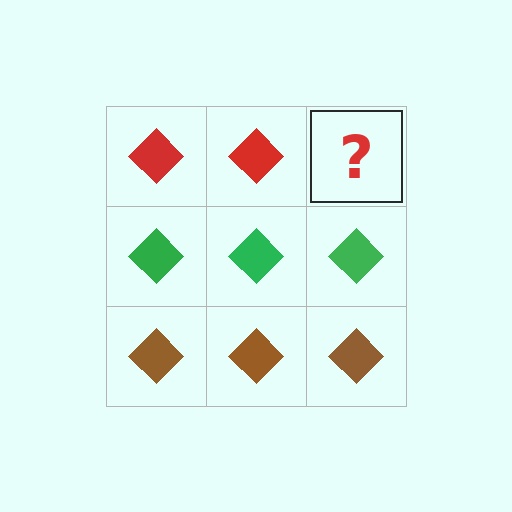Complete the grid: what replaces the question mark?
The question mark should be replaced with a red diamond.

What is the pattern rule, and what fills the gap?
The rule is that each row has a consistent color. The gap should be filled with a red diamond.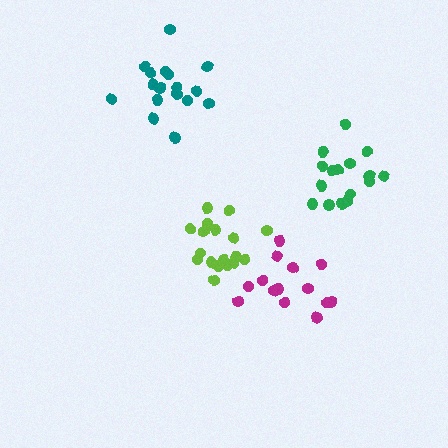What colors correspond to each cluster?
The clusters are colored: teal, lime, magenta, green.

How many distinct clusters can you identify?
There are 4 distinct clusters.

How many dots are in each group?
Group 1: 17 dots, Group 2: 18 dots, Group 3: 14 dots, Group 4: 16 dots (65 total).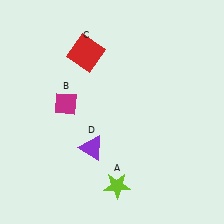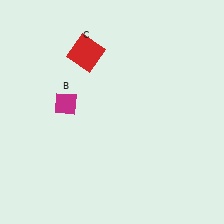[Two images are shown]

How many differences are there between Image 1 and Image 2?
There are 2 differences between the two images.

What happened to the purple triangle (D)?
The purple triangle (D) was removed in Image 2. It was in the bottom-left area of Image 1.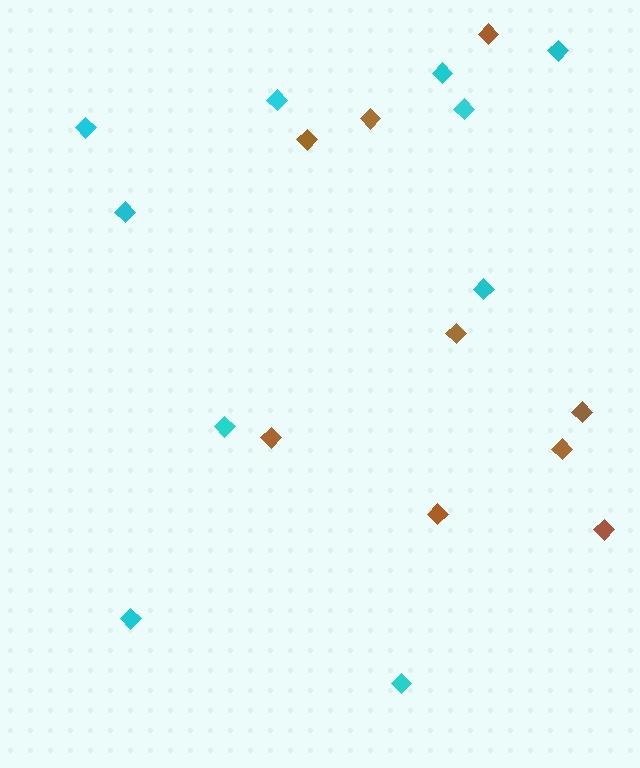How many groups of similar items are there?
There are 2 groups: one group of brown diamonds (9) and one group of cyan diamonds (10).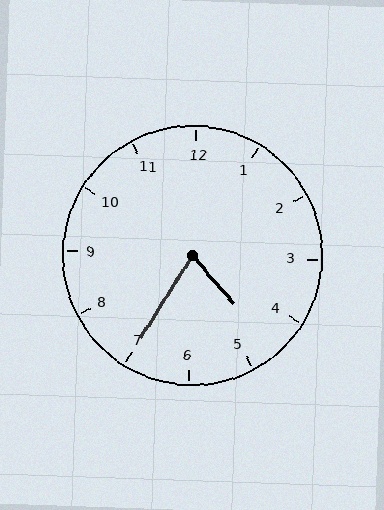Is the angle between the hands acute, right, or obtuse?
It is acute.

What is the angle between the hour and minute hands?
Approximately 72 degrees.